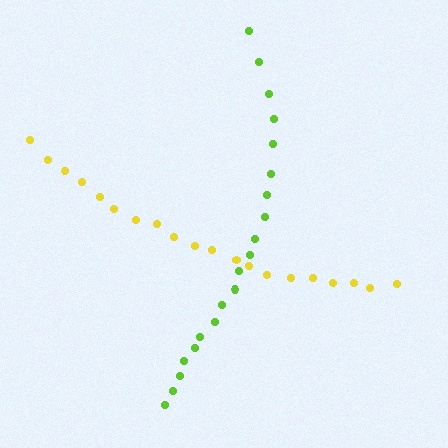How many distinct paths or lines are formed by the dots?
There are 2 distinct paths.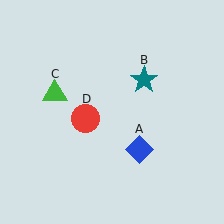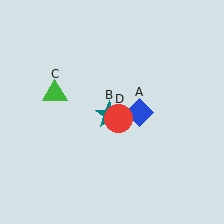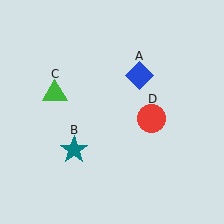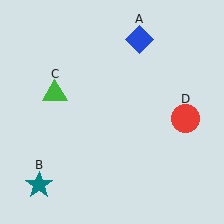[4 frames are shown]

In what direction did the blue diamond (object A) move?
The blue diamond (object A) moved up.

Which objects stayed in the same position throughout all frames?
Green triangle (object C) remained stationary.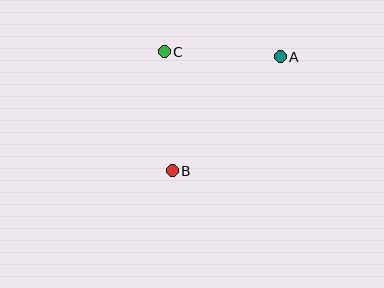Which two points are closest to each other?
Points A and C are closest to each other.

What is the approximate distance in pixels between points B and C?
The distance between B and C is approximately 119 pixels.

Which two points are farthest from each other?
Points A and B are farthest from each other.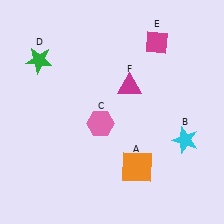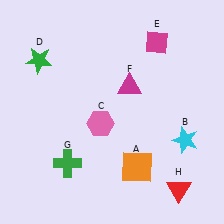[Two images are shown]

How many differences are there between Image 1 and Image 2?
There are 2 differences between the two images.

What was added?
A green cross (G), a red triangle (H) were added in Image 2.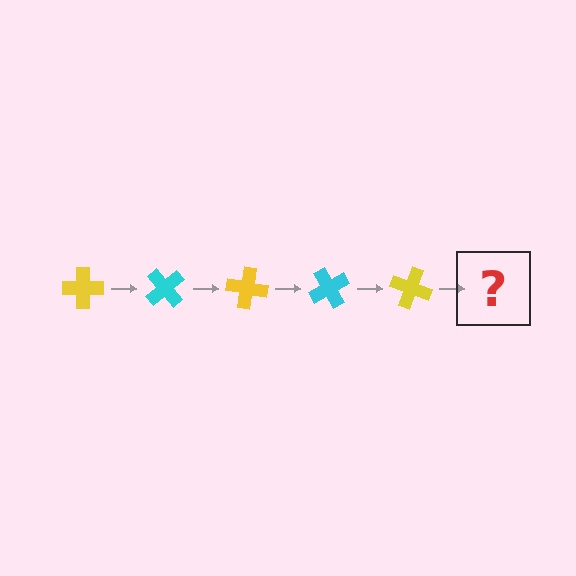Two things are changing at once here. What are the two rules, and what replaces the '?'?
The two rules are that it rotates 50 degrees each step and the color cycles through yellow and cyan. The '?' should be a cyan cross, rotated 250 degrees from the start.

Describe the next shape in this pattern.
It should be a cyan cross, rotated 250 degrees from the start.